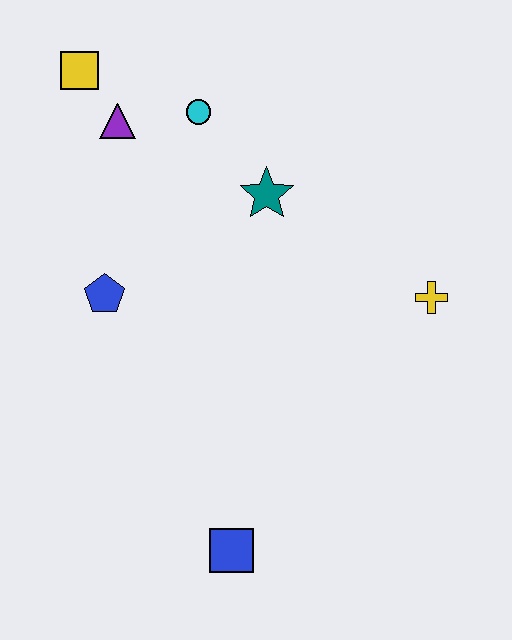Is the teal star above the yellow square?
No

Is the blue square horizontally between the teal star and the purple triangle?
Yes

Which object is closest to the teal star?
The cyan circle is closest to the teal star.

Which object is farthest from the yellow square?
The blue square is farthest from the yellow square.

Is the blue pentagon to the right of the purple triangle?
No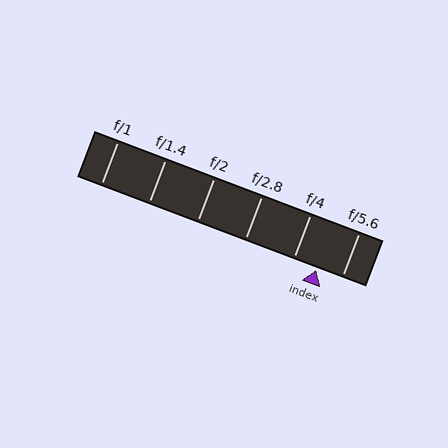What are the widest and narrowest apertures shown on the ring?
The widest aperture shown is f/1 and the narrowest is f/5.6.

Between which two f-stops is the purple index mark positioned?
The index mark is between f/4 and f/5.6.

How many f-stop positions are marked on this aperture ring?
There are 6 f-stop positions marked.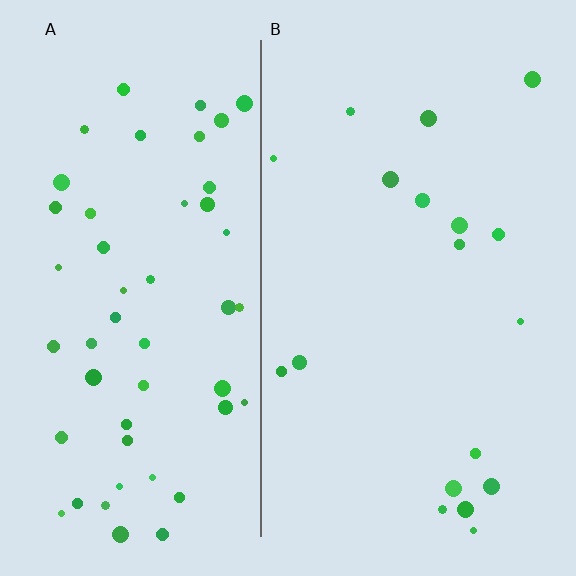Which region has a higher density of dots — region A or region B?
A (the left).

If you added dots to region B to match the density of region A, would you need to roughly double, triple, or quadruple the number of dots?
Approximately triple.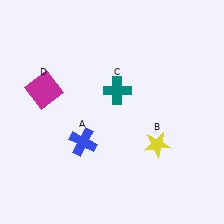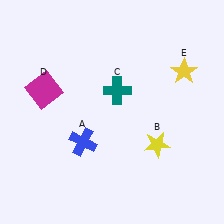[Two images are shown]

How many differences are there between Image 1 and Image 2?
There is 1 difference between the two images.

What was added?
A yellow star (E) was added in Image 2.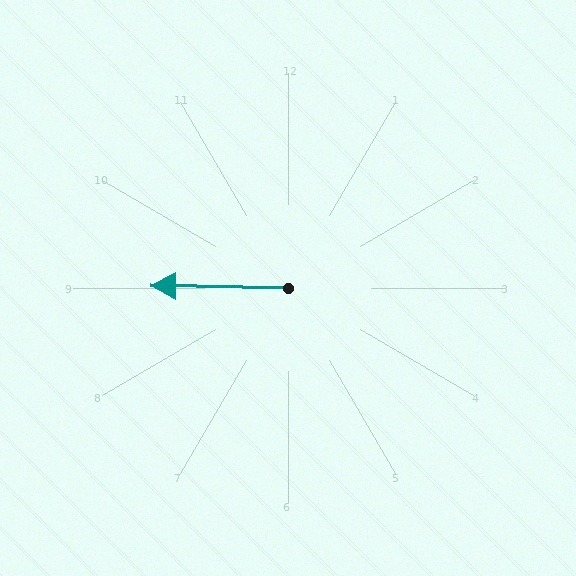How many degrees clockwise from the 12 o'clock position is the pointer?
Approximately 271 degrees.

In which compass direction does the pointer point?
West.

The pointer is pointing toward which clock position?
Roughly 9 o'clock.